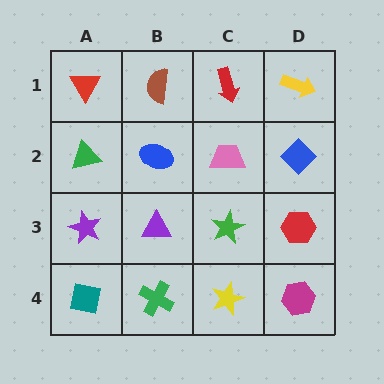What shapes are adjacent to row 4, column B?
A purple triangle (row 3, column B), a teal square (row 4, column A), a yellow star (row 4, column C).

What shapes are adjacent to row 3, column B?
A blue ellipse (row 2, column B), a green cross (row 4, column B), a purple star (row 3, column A), a green star (row 3, column C).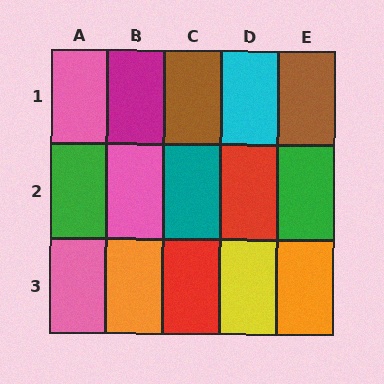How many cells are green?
2 cells are green.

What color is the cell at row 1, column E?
Brown.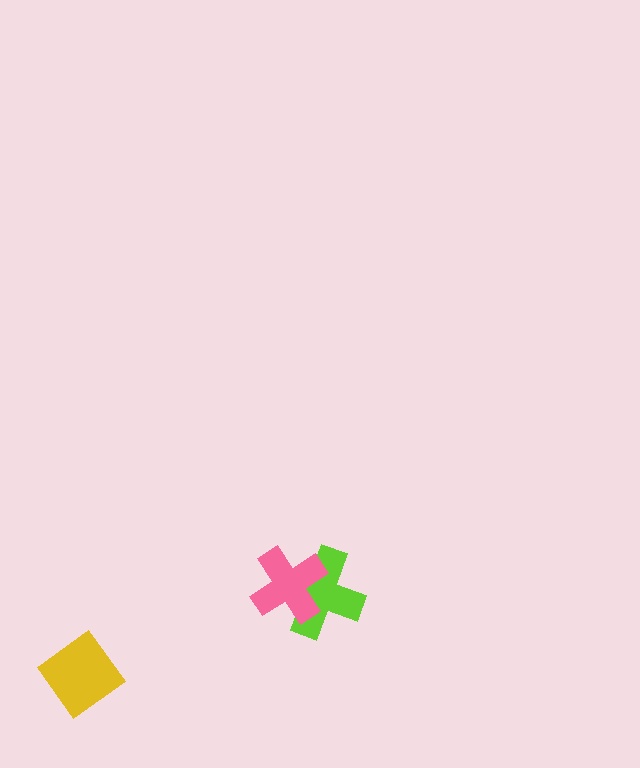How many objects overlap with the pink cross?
1 object overlaps with the pink cross.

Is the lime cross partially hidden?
Yes, it is partially covered by another shape.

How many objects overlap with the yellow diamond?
0 objects overlap with the yellow diamond.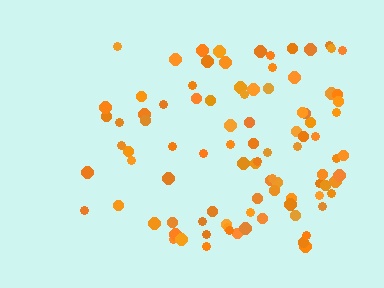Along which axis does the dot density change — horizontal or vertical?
Horizontal.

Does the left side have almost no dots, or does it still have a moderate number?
Still a moderate number, just noticeably fewer than the right.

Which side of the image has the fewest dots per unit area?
The left.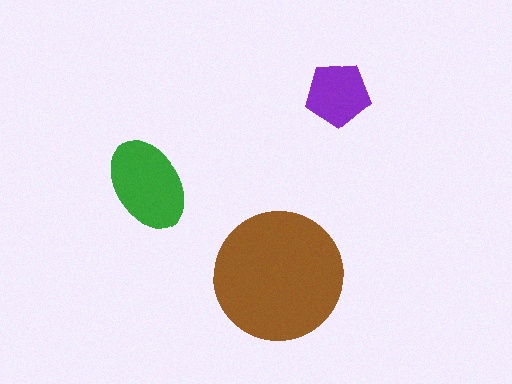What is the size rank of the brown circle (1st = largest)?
1st.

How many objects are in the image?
There are 3 objects in the image.